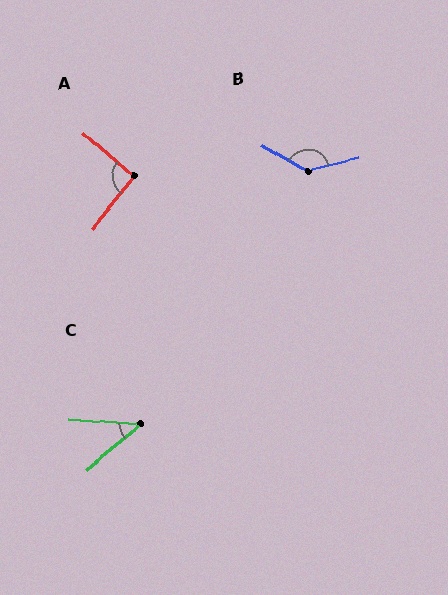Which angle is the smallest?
C, at approximately 44 degrees.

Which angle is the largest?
B, at approximately 136 degrees.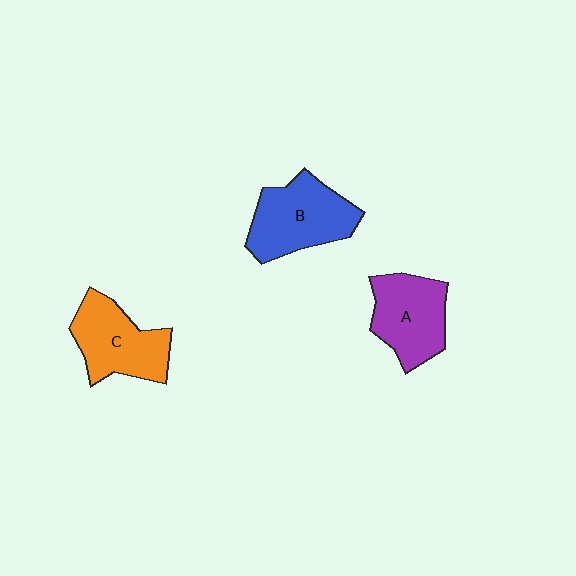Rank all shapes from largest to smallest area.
From largest to smallest: B (blue), C (orange), A (purple).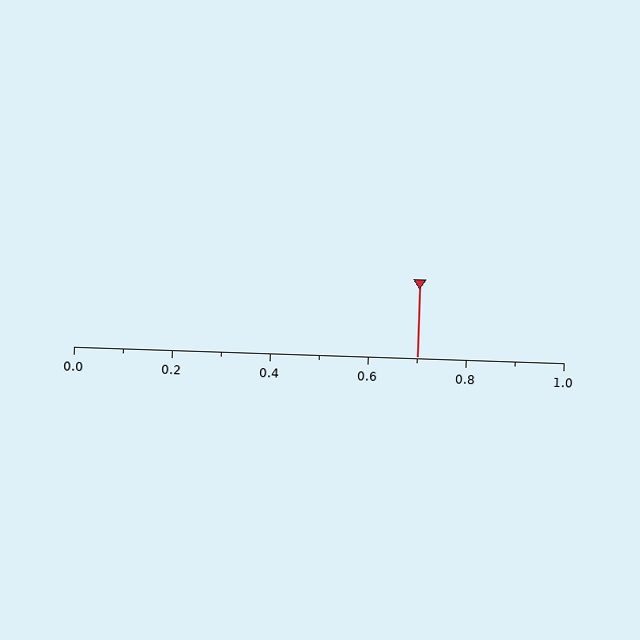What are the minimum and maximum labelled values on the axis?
The axis runs from 0.0 to 1.0.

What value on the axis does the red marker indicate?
The marker indicates approximately 0.7.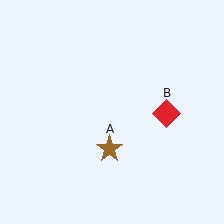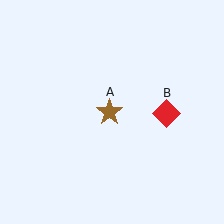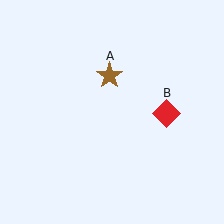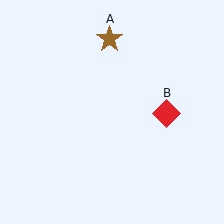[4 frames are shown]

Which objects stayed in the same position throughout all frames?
Red diamond (object B) remained stationary.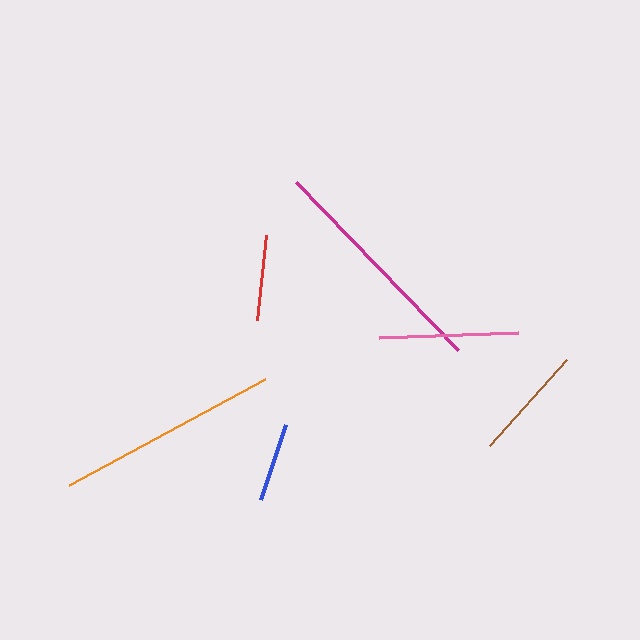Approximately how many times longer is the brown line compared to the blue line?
The brown line is approximately 1.5 times the length of the blue line.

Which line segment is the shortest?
The blue line is the shortest at approximately 79 pixels.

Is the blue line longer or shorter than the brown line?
The brown line is longer than the blue line.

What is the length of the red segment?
The red segment is approximately 86 pixels long.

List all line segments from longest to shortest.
From longest to shortest: magenta, orange, pink, brown, red, blue.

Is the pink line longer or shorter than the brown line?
The pink line is longer than the brown line.